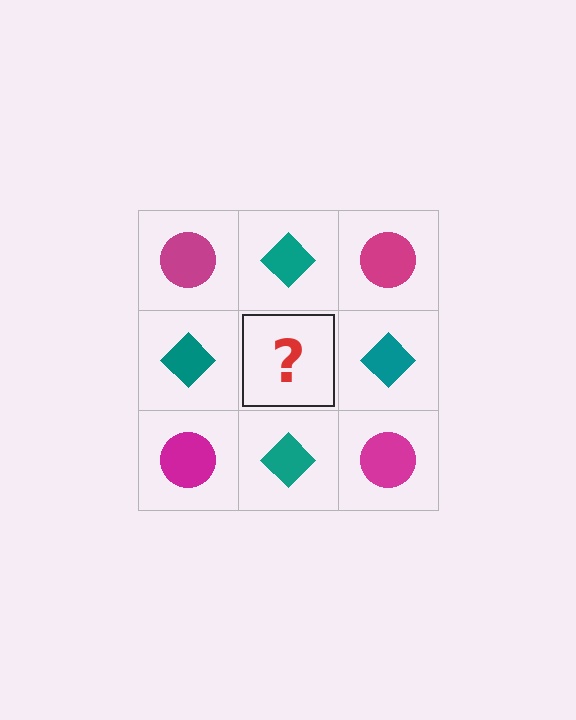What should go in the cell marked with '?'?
The missing cell should contain a magenta circle.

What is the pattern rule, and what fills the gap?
The rule is that it alternates magenta circle and teal diamond in a checkerboard pattern. The gap should be filled with a magenta circle.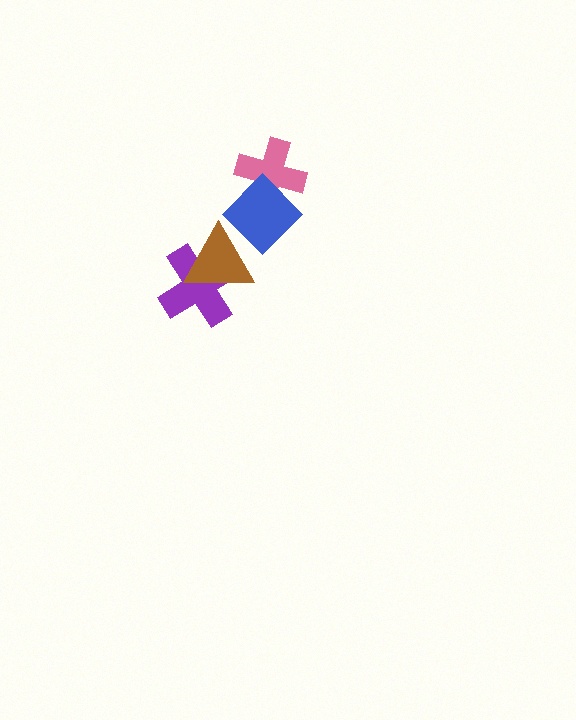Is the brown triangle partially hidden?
No, no other shape covers it.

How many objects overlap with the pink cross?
1 object overlaps with the pink cross.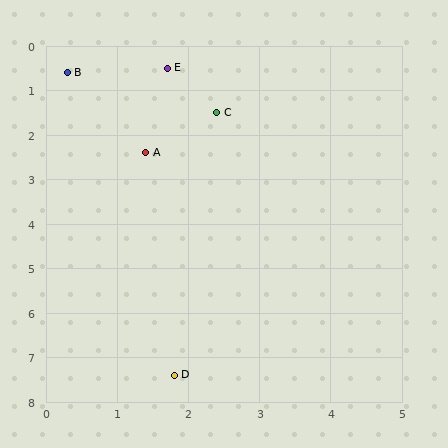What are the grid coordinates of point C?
Point C is at approximately (2.4, 1.5).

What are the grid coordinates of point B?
Point B is at approximately (0.3, 0.6).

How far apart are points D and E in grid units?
Points D and E are about 6.9 grid units apart.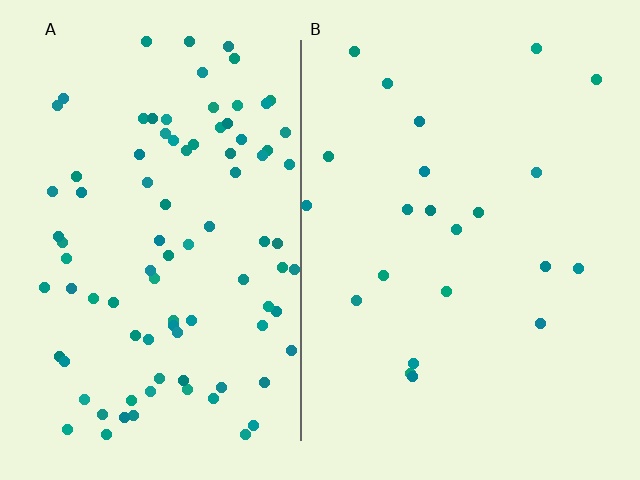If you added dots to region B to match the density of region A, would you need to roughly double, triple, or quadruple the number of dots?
Approximately quadruple.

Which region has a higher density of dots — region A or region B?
A (the left).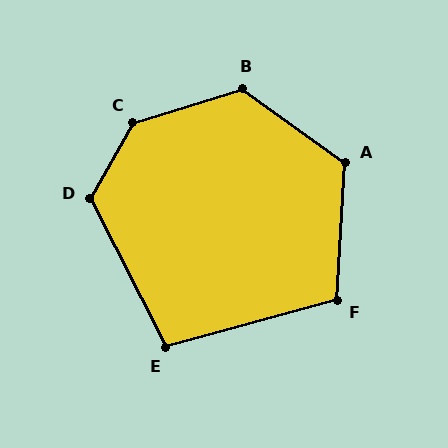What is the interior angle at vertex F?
Approximately 109 degrees (obtuse).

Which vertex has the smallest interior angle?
E, at approximately 102 degrees.